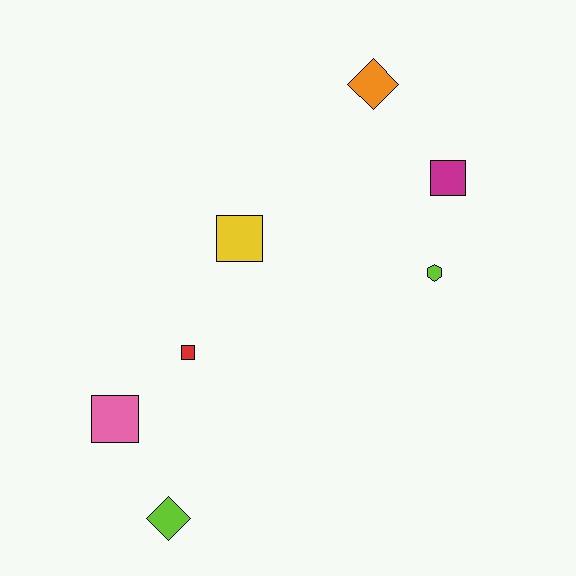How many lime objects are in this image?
There are 2 lime objects.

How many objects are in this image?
There are 7 objects.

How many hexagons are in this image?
There is 1 hexagon.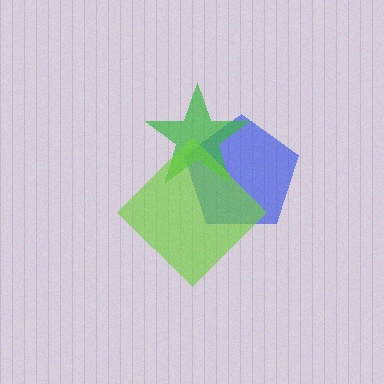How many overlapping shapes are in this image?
There are 3 overlapping shapes in the image.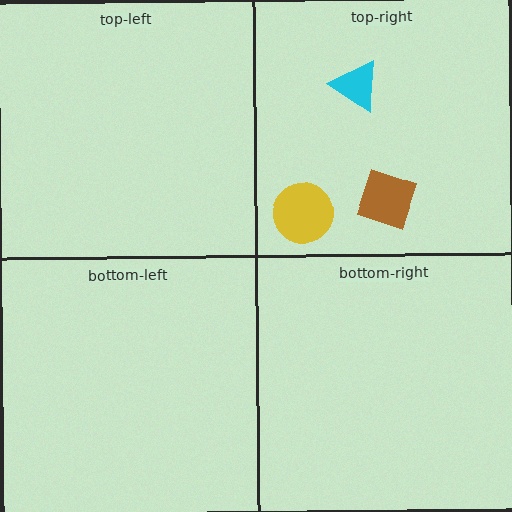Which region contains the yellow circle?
The top-right region.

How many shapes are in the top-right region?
3.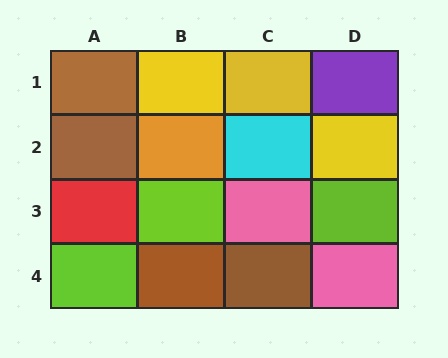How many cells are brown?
4 cells are brown.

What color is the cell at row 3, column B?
Lime.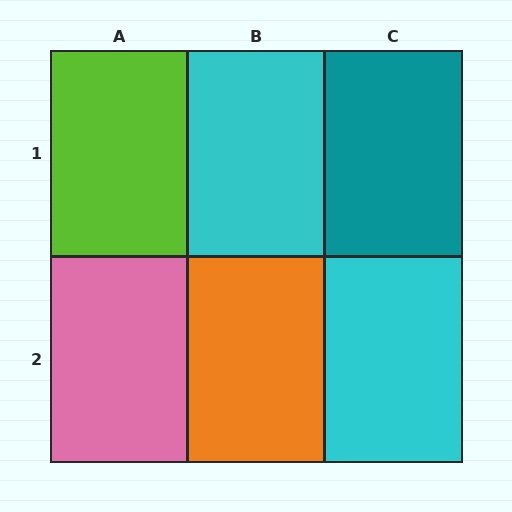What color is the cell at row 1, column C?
Teal.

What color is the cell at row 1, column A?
Lime.